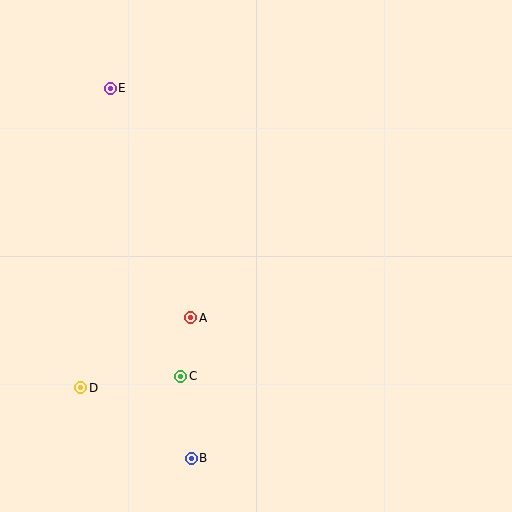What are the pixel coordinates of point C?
Point C is at (181, 376).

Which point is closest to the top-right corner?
Point E is closest to the top-right corner.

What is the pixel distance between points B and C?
The distance between B and C is 83 pixels.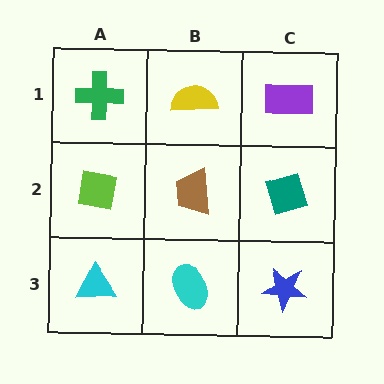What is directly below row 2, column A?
A cyan triangle.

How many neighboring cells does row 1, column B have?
3.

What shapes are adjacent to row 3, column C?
A teal diamond (row 2, column C), a cyan ellipse (row 3, column B).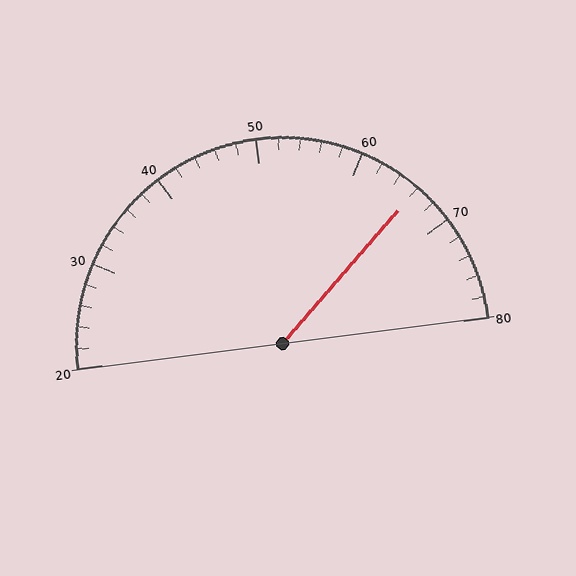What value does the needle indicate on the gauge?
The needle indicates approximately 66.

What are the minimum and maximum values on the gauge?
The gauge ranges from 20 to 80.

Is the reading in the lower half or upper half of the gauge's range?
The reading is in the upper half of the range (20 to 80).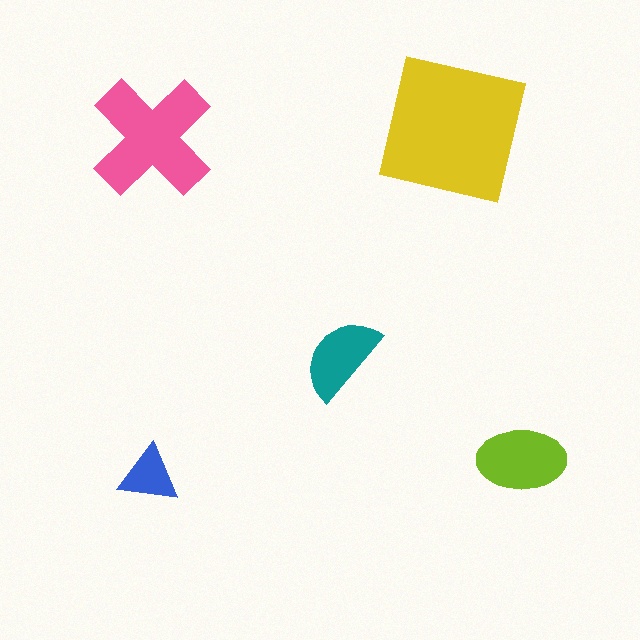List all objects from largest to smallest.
The yellow square, the pink cross, the lime ellipse, the teal semicircle, the blue triangle.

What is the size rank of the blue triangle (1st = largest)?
5th.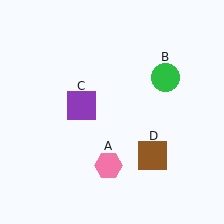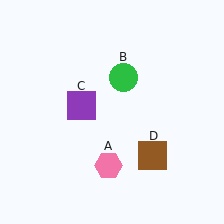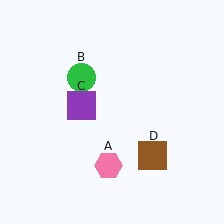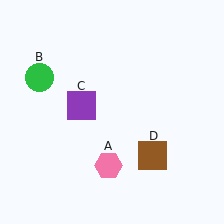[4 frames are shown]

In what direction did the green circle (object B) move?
The green circle (object B) moved left.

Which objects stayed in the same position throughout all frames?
Pink hexagon (object A) and purple square (object C) and brown square (object D) remained stationary.